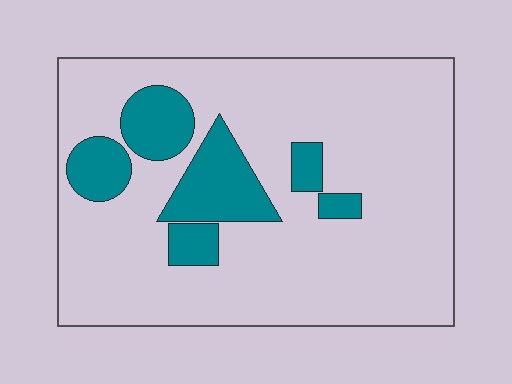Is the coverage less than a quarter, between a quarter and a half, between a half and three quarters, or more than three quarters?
Less than a quarter.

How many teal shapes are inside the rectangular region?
6.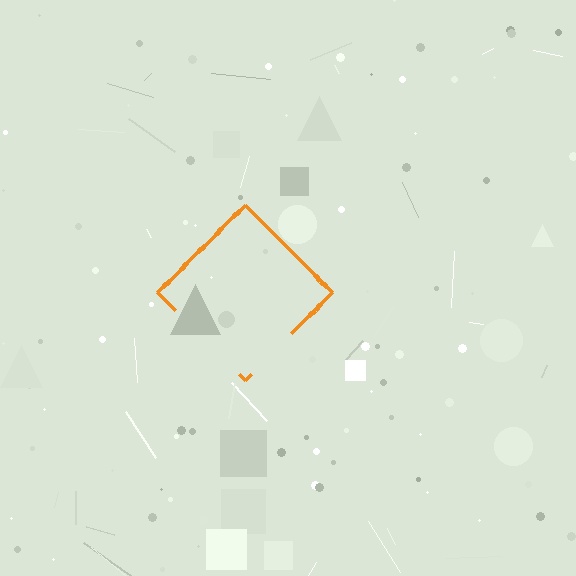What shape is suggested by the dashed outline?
The dashed outline suggests a diamond.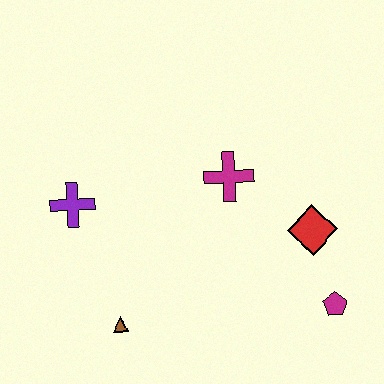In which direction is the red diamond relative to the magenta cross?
The red diamond is to the right of the magenta cross.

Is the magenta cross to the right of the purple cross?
Yes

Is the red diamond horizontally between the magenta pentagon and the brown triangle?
Yes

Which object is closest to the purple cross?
The brown triangle is closest to the purple cross.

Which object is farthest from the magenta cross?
The brown triangle is farthest from the magenta cross.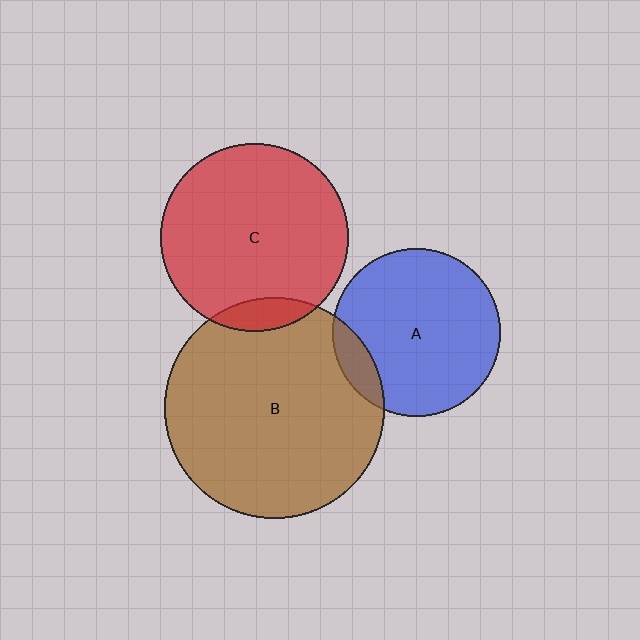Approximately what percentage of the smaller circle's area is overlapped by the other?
Approximately 10%.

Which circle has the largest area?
Circle B (brown).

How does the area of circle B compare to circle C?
Approximately 1.4 times.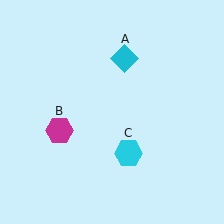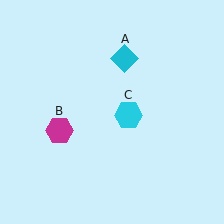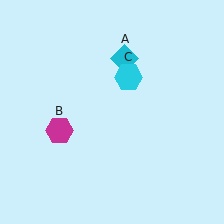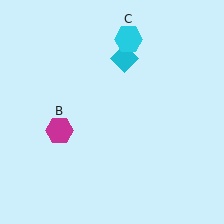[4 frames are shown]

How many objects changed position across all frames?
1 object changed position: cyan hexagon (object C).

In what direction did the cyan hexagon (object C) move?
The cyan hexagon (object C) moved up.